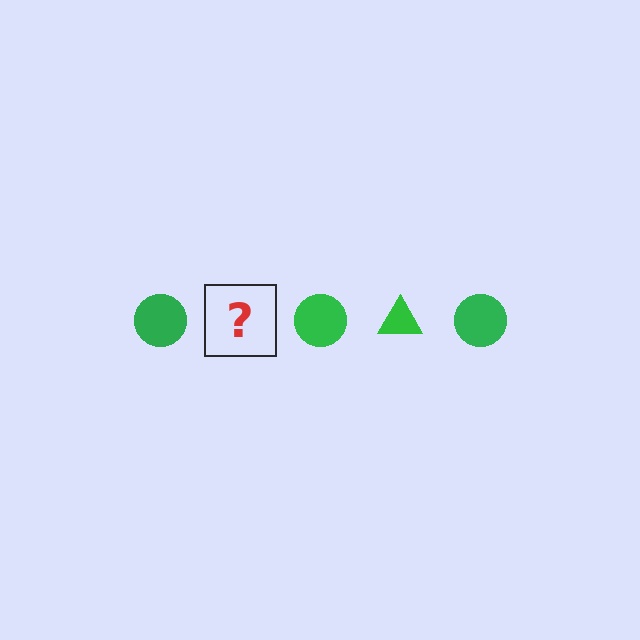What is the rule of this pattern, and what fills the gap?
The rule is that the pattern cycles through circle, triangle shapes in green. The gap should be filled with a green triangle.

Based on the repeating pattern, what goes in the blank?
The blank should be a green triangle.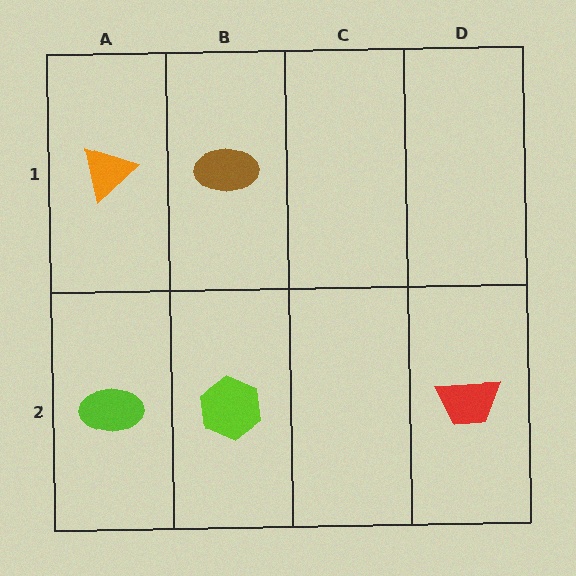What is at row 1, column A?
An orange triangle.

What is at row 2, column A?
A lime ellipse.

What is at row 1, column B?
A brown ellipse.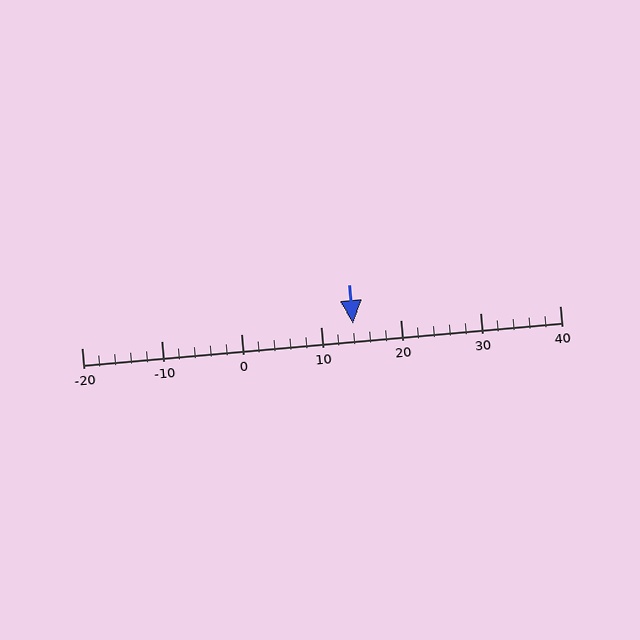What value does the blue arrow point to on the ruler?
The blue arrow points to approximately 14.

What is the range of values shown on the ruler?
The ruler shows values from -20 to 40.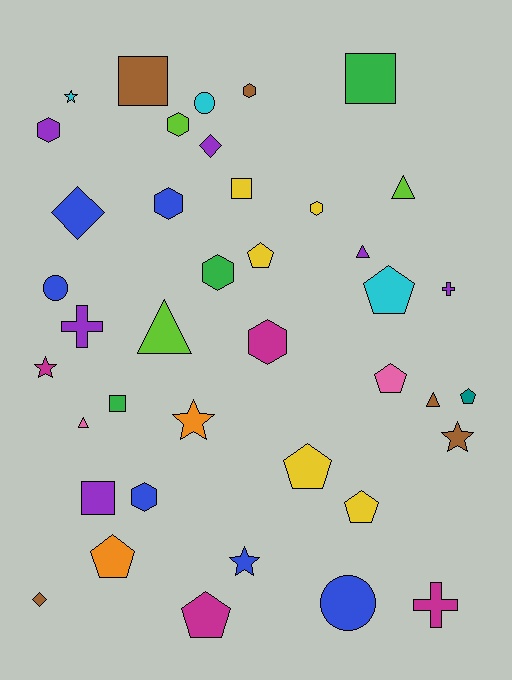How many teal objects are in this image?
There is 1 teal object.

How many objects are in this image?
There are 40 objects.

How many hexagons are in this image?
There are 8 hexagons.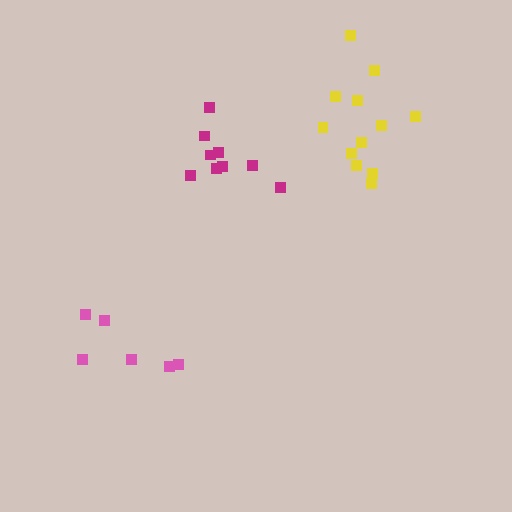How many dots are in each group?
Group 1: 9 dots, Group 2: 6 dots, Group 3: 12 dots (27 total).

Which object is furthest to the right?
The yellow cluster is rightmost.